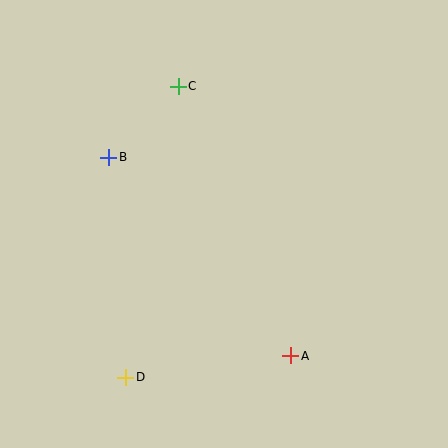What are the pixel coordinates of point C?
Point C is at (178, 86).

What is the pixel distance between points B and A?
The distance between B and A is 269 pixels.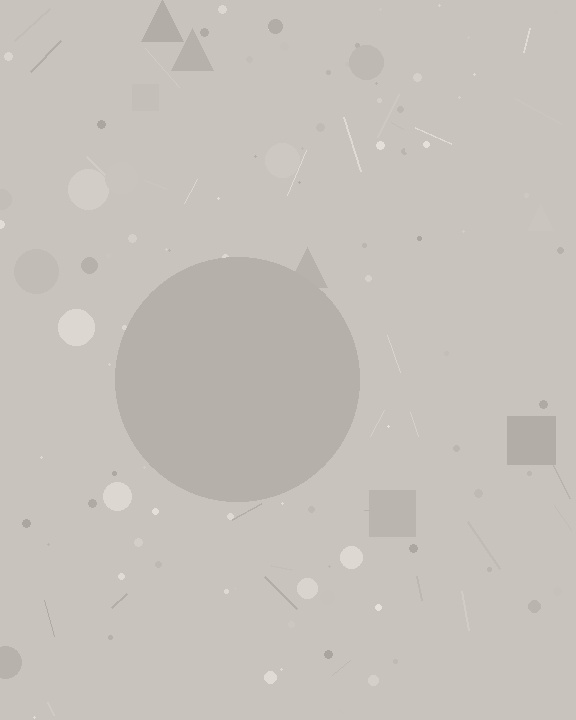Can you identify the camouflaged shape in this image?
The camouflaged shape is a circle.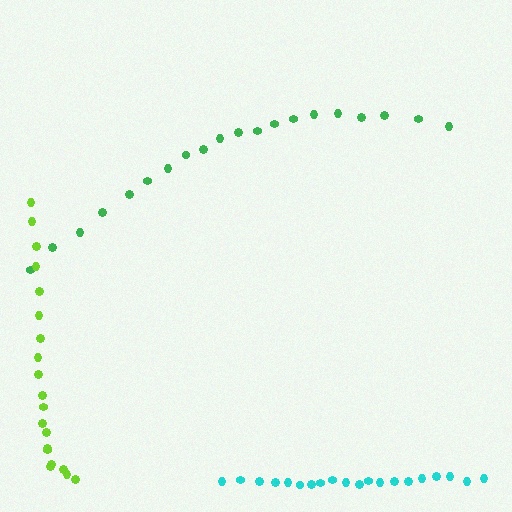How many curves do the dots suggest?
There are 3 distinct paths.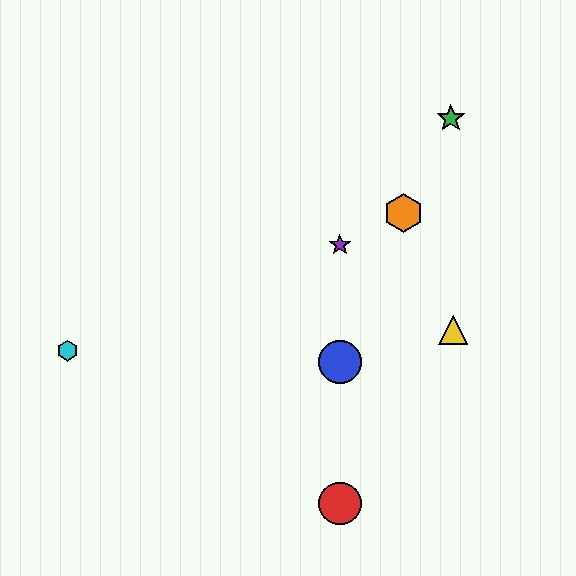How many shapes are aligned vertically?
3 shapes (the red circle, the blue circle, the purple star) are aligned vertically.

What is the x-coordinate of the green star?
The green star is at x≈451.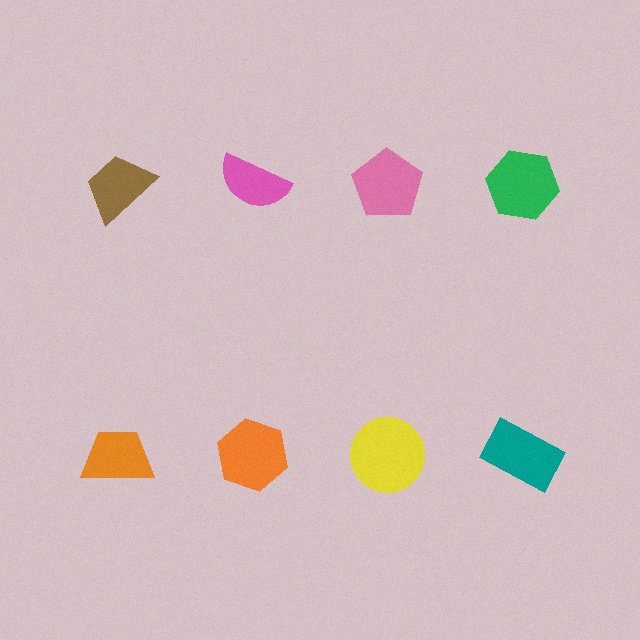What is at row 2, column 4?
A teal rectangle.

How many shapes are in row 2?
4 shapes.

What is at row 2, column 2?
An orange hexagon.